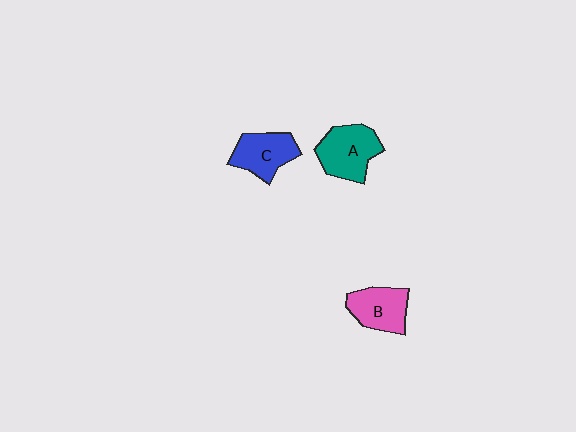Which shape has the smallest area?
Shape B (pink).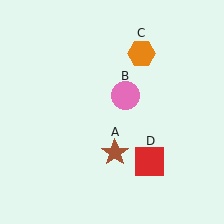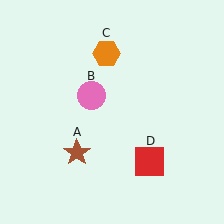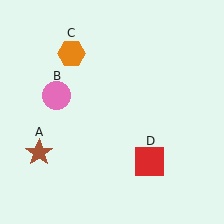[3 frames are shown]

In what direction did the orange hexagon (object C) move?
The orange hexagon (object C) moved left.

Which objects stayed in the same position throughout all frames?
Red square (object D) remained stationary.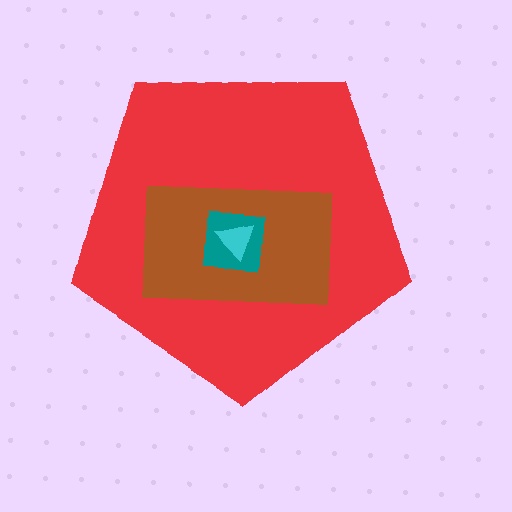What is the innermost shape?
The cyan triangle.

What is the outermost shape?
The red pentagon.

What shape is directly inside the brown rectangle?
The teal square.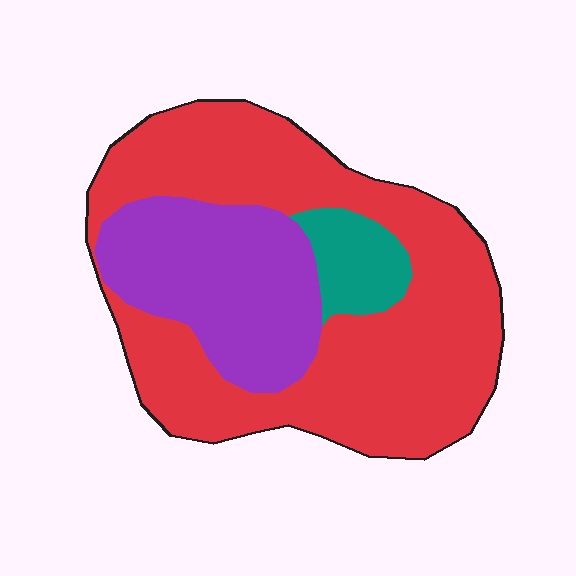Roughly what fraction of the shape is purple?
Purple covers roughly 30% of the shape.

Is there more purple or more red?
Red.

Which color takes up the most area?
Red, at roughly 65%.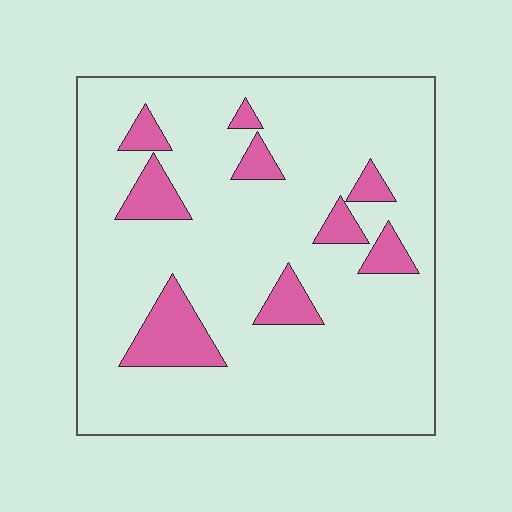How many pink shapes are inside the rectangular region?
9.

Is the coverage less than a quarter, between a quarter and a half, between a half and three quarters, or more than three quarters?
Less than a quarter.